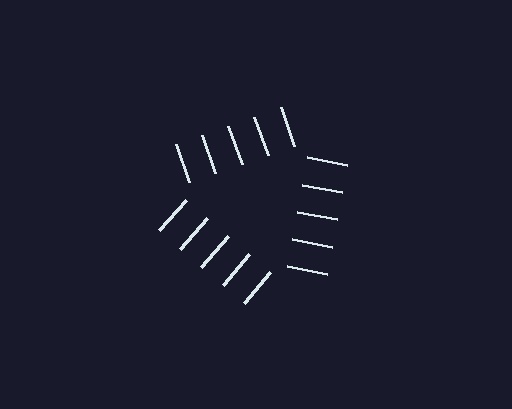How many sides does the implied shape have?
3 sides — the line-ends trace a triangle.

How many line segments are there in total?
15 — 5 along each of the 3 edges.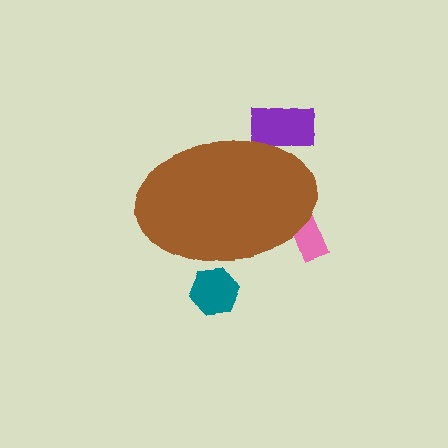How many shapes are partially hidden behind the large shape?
3 shapes are partially hidden.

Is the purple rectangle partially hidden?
Yes, the purple rectangle is partially hidden behind the brown ellipse.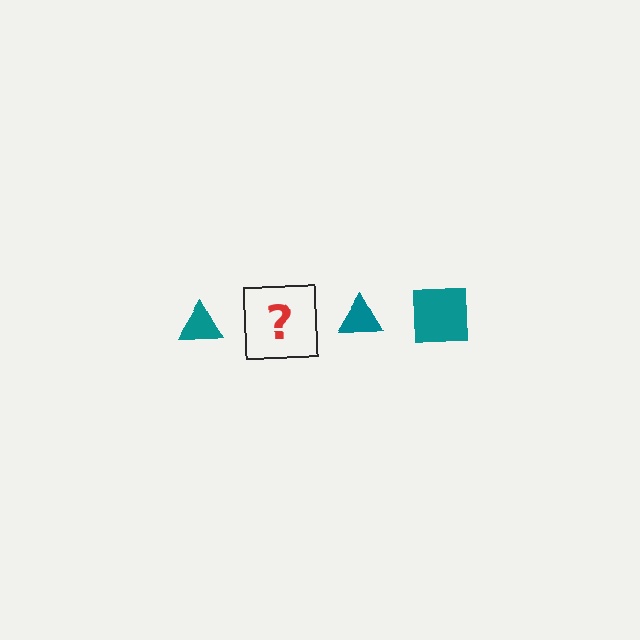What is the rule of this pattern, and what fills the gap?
The rule is that the pattern cycles through triangle, square shapes in teal. The gap should be filled with a teal square.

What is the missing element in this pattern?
The missing element is a teal square.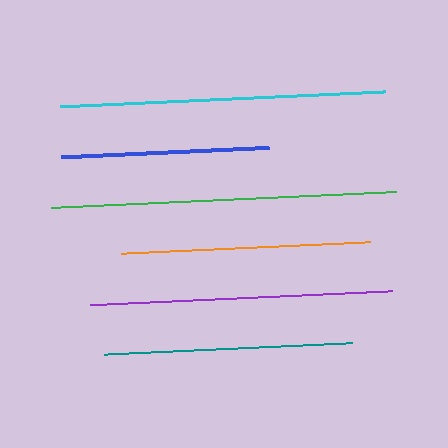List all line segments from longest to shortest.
From longest to shortest: green, cyan, purple, orange, teal, blue.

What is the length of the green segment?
The green segment is approximately 345 pixels long.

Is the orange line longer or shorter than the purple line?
The purple line is longer than the orange line.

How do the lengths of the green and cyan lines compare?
The green and cyan lines are approximately the same length.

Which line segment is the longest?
The green line is the longest at approximately 345 pixels.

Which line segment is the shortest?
The blue line is the shortest at approximately 208 pixels.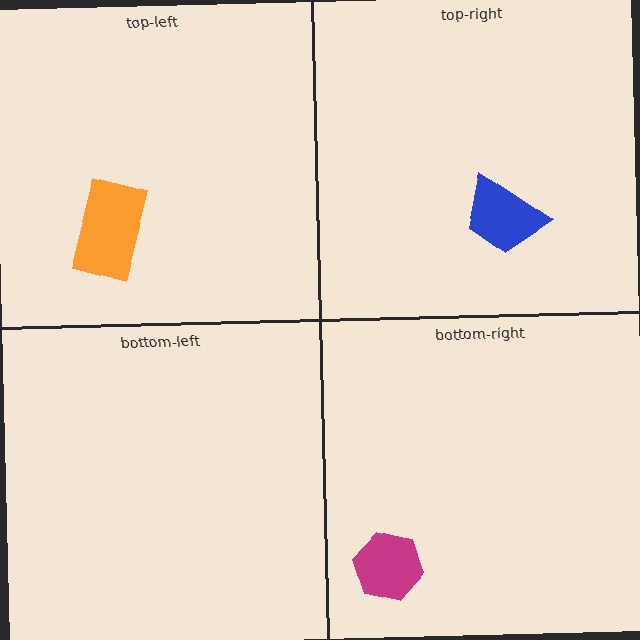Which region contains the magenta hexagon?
The bottom-right region.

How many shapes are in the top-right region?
1.